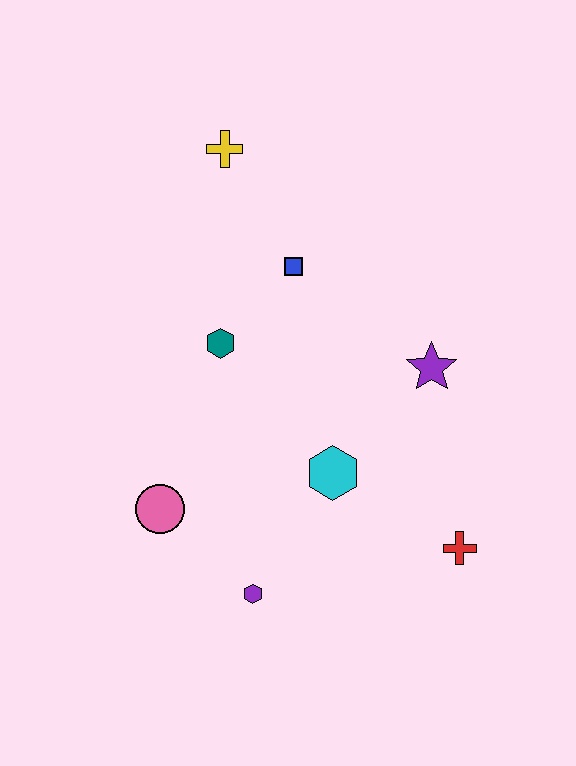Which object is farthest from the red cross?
The yellow cross is farthest from the red cross.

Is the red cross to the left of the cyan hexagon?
No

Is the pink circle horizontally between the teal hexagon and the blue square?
No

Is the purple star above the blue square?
No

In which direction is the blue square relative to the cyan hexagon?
The blue square is above the cyan hexagon.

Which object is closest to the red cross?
The cyan hexagon is closest to the red cross.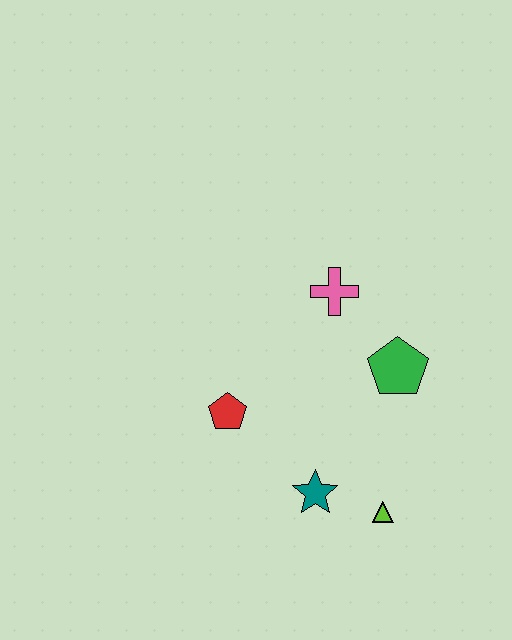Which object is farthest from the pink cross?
The lime triangle is farthest from the pink cross.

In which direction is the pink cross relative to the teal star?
The pink cross is above the teal star.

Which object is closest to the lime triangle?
The teal star is closest to the lime triangle.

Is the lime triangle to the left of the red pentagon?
No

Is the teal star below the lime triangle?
No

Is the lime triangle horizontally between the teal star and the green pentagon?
Yes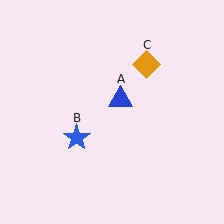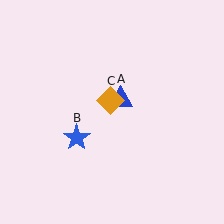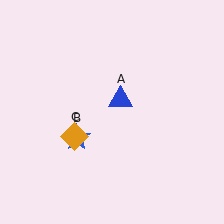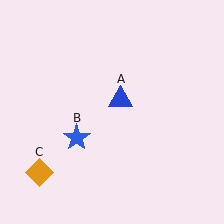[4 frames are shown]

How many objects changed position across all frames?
1 object changed position: orange diamond (object C).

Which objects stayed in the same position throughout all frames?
Blue triangle (object A) and blue star (object B) remained stationary.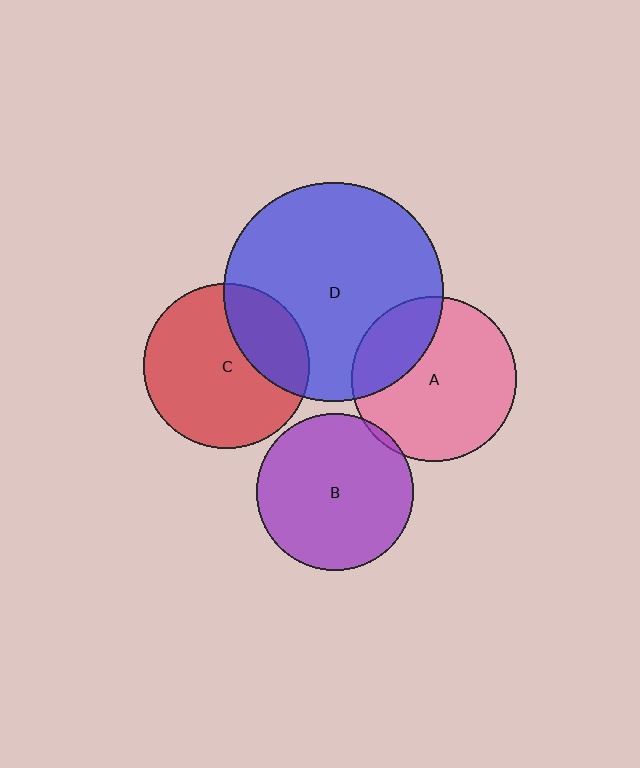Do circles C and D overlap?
Yes.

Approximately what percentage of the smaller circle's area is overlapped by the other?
Approximately 30%.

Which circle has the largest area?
Circle D (blue).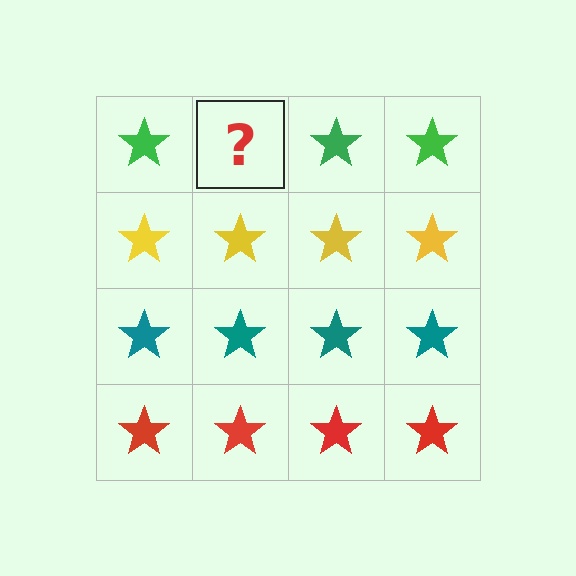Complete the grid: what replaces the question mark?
The question mark should be replaced with a green star.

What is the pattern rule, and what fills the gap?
The rule is that each row has a consistent color. The gap should be filled with a green star.